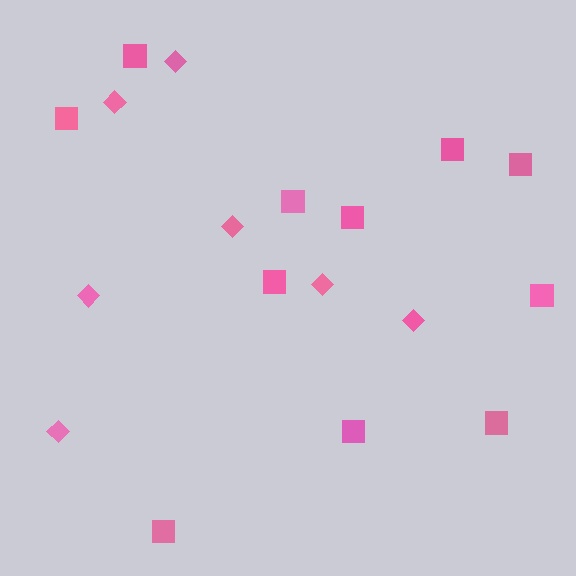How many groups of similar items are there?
There are 2 groups: one group of diamonds (7) and one group of squares (11).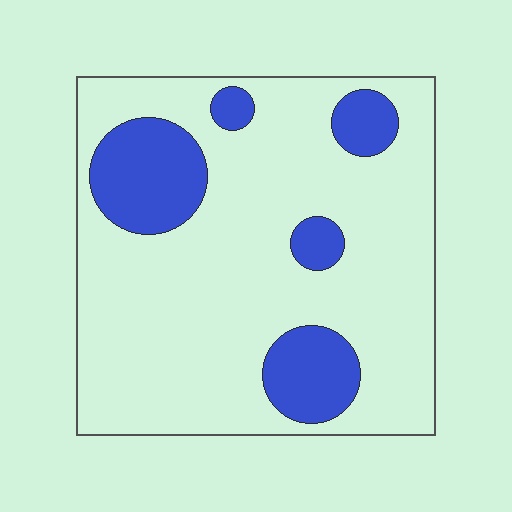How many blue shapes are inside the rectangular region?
5.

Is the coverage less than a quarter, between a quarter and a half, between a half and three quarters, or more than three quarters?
Less than a quarter.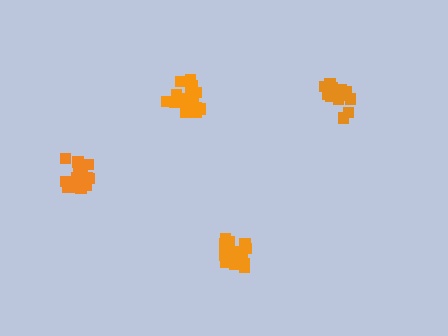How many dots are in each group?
Group 1: 16 dots, Group 2: 17 dots, Group 3: 19 dots, Group 4: 16 dots (68 total).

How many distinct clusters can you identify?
There are 4 distinct clusters.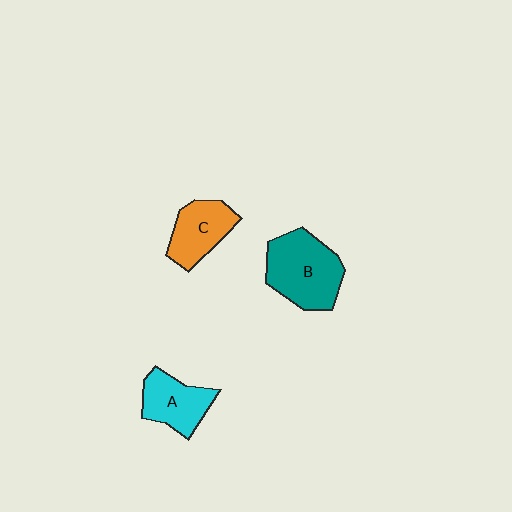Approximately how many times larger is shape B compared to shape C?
Approximately 1.5 times.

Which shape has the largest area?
Shape B (teal).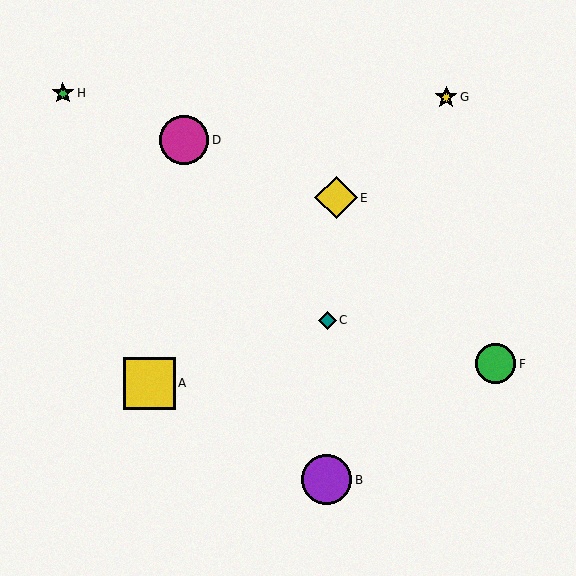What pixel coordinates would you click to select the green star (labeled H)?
Click at (63, 93) to select the green star H.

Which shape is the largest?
The yellow square (labeled A) is the largest.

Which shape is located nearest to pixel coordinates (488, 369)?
The green circle (labeled F) at (496, 364) is nearest to that location.